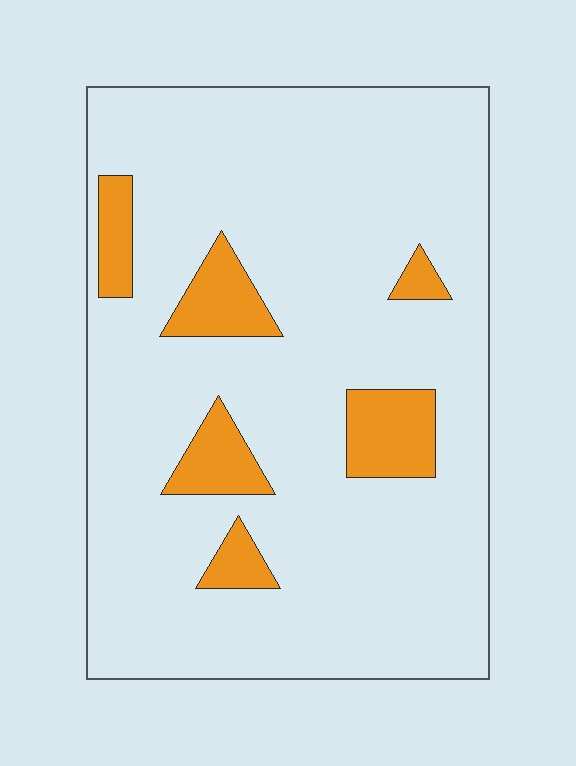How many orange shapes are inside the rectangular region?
6.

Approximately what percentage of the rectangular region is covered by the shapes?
Approximately 15%.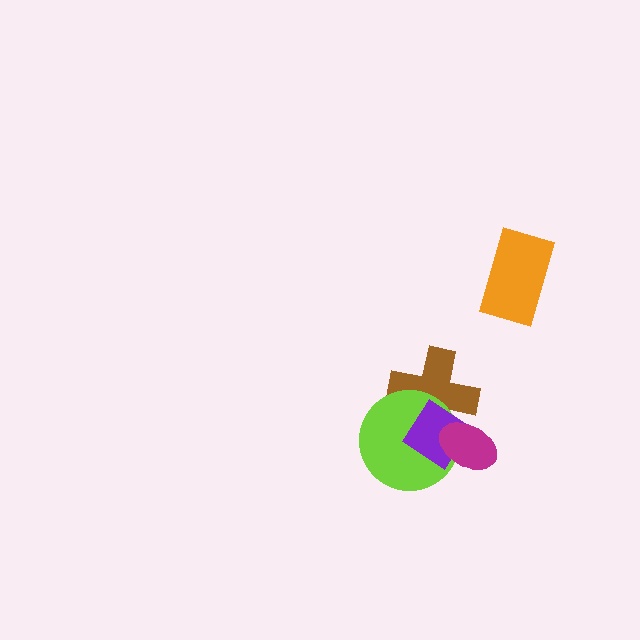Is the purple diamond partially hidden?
Yes, it is partially covered by another shape.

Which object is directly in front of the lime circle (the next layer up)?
The purple diamond is directly in front of the lime circle.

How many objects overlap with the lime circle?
3 objects overlap with the lime circle.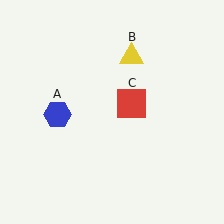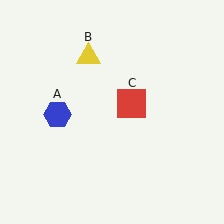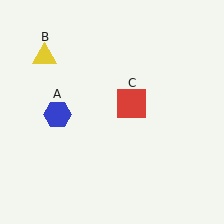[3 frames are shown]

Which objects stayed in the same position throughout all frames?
Blue hexagon (object A) and red square (object C) remained stationary.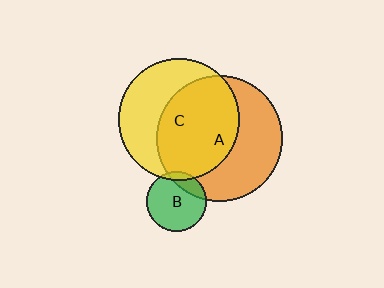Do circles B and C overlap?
Yes.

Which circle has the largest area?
Circle A (orange).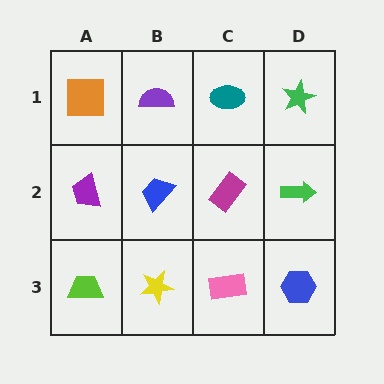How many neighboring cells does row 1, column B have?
3.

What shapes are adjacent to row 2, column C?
A teal ellipse (row 1, column C), a pink rectangle (row 3, column C), a blue trapezoid (row 2, column B), a green arrow (row 2, column D).